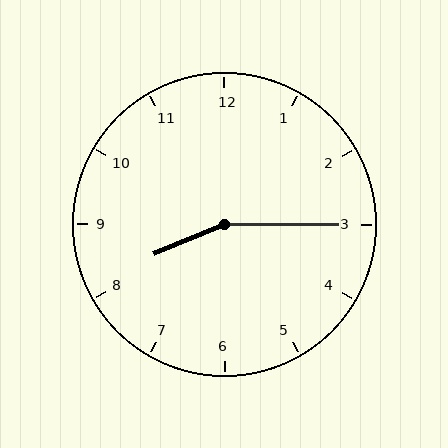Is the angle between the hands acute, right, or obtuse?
It is obtuse.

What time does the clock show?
8:15.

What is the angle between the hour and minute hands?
Approximately 158 degrees.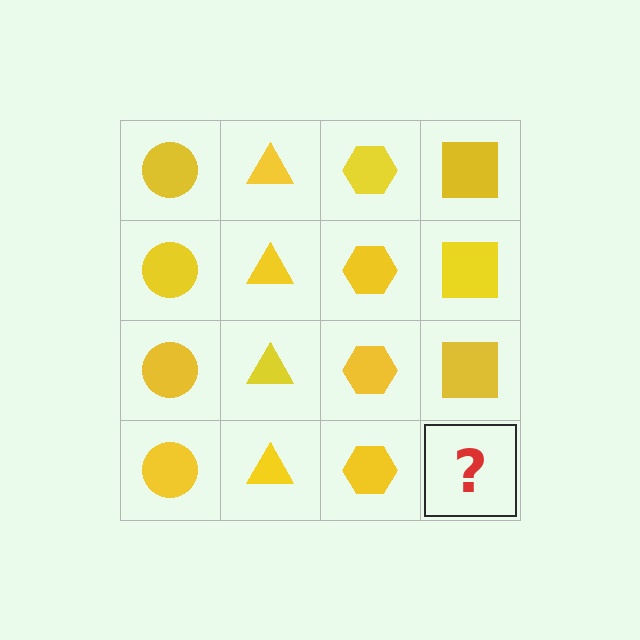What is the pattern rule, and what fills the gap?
The rule is that each column has a consistent shape. The gap should be filled with a yellow square.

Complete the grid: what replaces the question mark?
The question mark should be replaced with a yellow square.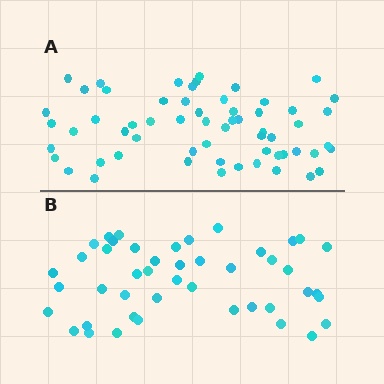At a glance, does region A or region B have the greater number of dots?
Region A (the top region) has more dots.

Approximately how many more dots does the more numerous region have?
Region A has approximately 15 more dots than region B.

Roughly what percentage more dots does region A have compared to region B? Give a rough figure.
About 35% more.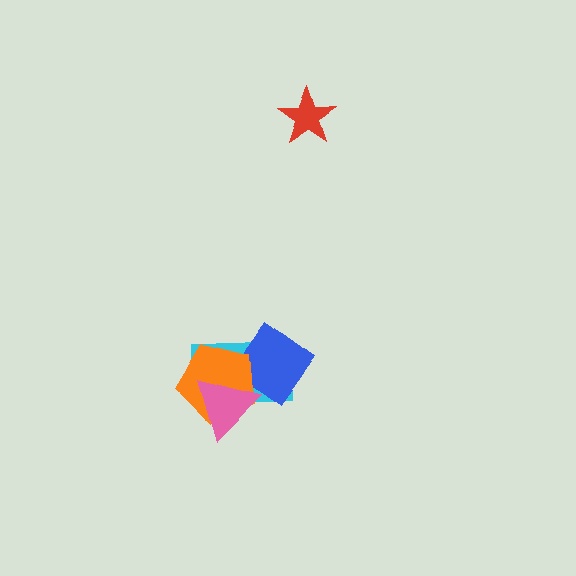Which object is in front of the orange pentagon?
The pink triangle is in front of the orange pentagon.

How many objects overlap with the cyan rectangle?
3 objects overlap with the cyan rectangle.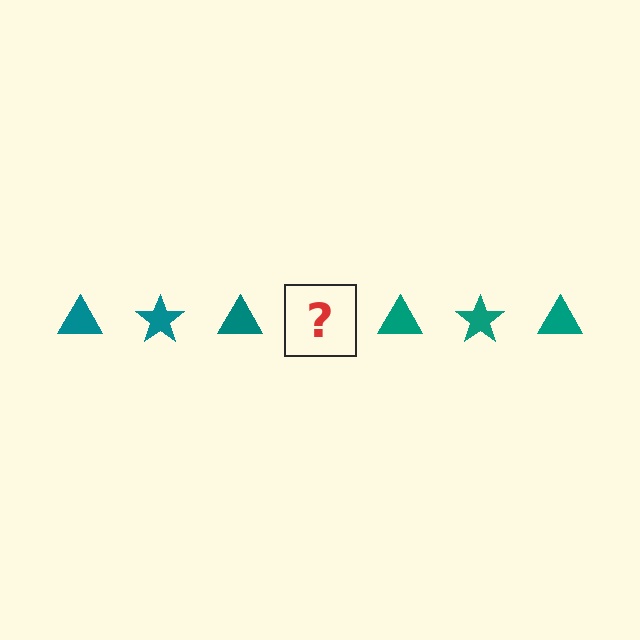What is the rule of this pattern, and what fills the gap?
The rule is that the pattern cycles through triangle, star shapes in teal. The gap should be filled with a teal star.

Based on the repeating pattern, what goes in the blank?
The blank should be a teal star.